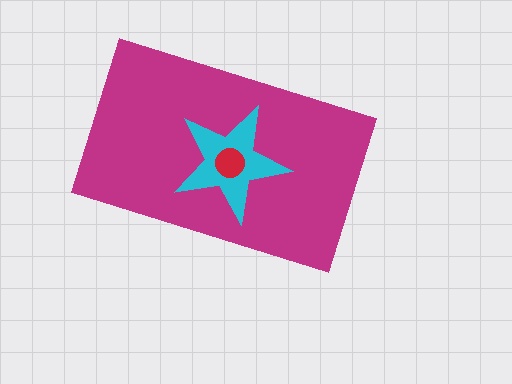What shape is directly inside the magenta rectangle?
The cyan star.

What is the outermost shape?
The magenta rectangle.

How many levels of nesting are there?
3.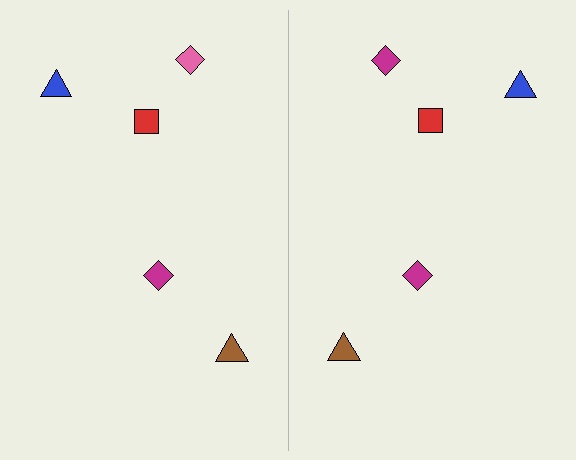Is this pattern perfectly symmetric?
No, the pattern is not perfectly symmetric. The magenta diamond on the right side breaks the symmetry — its mirror counterpart is pink.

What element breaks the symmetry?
The magenta diamond on the right side breaks the symmetry — its mirror counterpart is pink.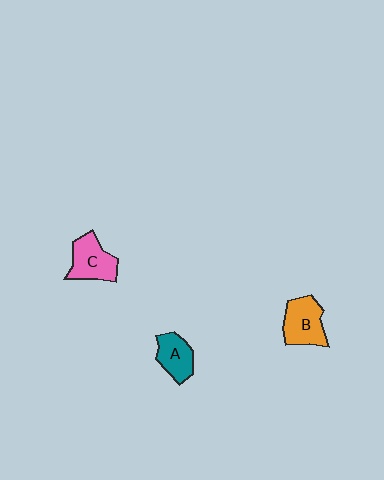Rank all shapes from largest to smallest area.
From largest to smallest: B (orange), C (pink), A (teal).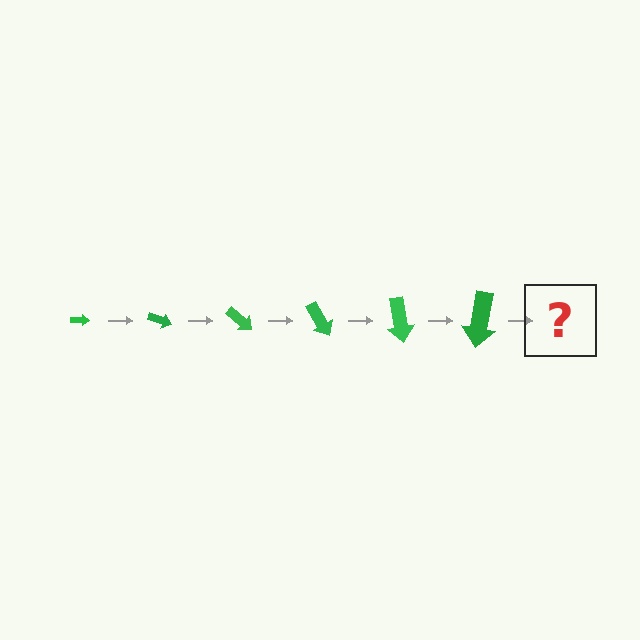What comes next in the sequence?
The next element should be an arrow, larger than the previous one and rotated 120 degrees from the start.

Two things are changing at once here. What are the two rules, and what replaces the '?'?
The two rules are that the arrow grows larger each step and it rotates 20 degrees each step. The '?' should be an arrow, larger than the previous one and rotated 120 degrees from the start.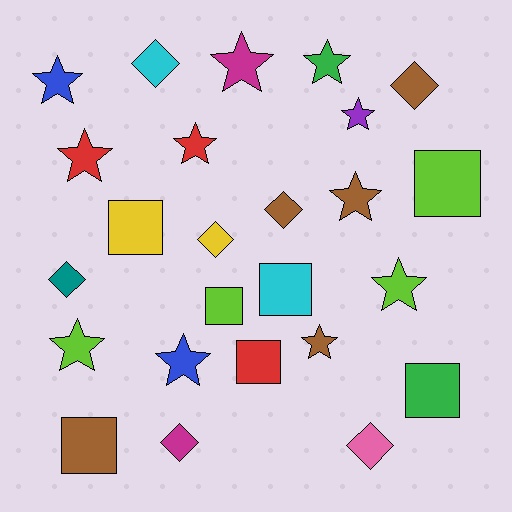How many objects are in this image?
There are 25 objects.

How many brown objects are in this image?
There are 5 brown objects.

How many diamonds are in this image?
There are 7 diamonds.